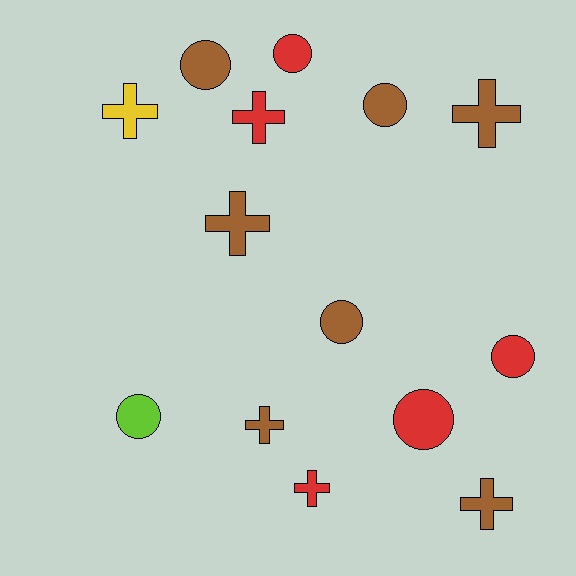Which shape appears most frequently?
Circle, with 7 objects.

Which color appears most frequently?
Brown, with 7 objects.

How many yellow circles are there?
There are no yellow circles.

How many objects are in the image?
There are 14 objects.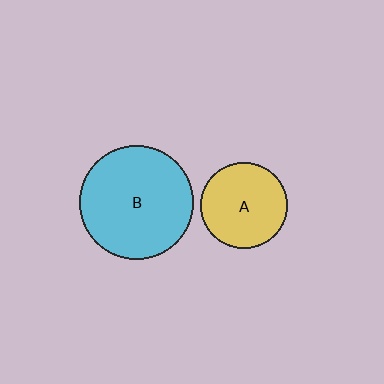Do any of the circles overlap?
No, none of the circles overlap.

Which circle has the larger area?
Circle B (cyan).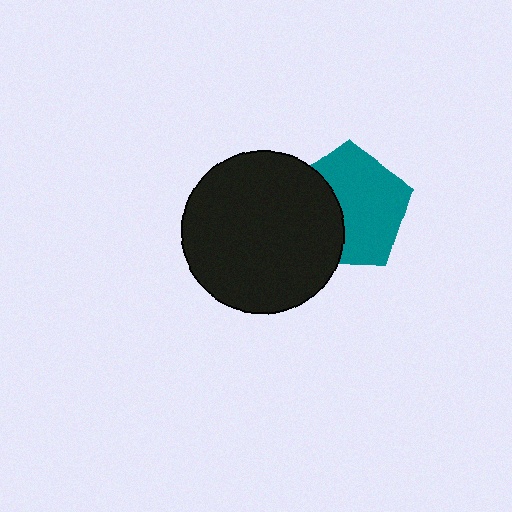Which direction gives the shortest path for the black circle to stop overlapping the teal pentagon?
Moving left gives the shortest separation.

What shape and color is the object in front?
The object in front is a black circle.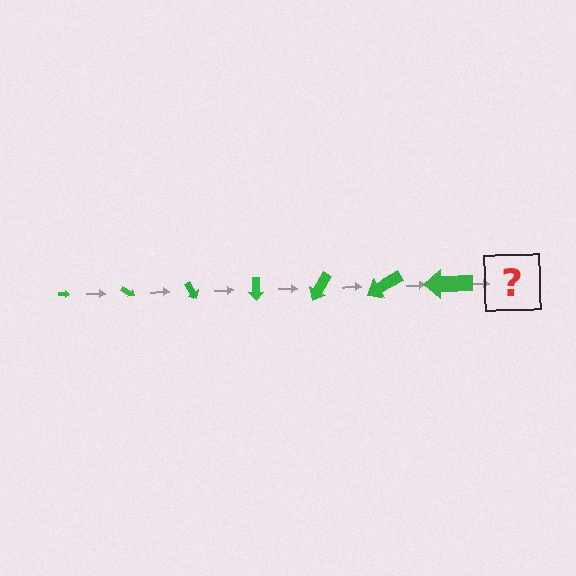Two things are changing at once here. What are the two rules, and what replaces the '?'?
The two rules are that the arrow grows larger each step and it rotates 30 degrees each step. The '?' should be an arrow, larger than the previous one and rotated 210 degrees from the start.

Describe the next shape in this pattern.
It should be an arrow, larger than the previous one and rotated 210 degrees from the start.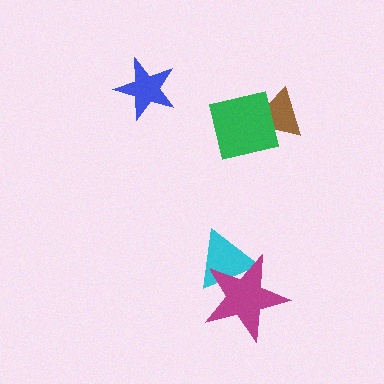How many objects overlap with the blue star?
0 objects overlap with the blue star.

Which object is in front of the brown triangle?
The green square is in front of the brown triangle.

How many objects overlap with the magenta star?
1 object overlaps with the magenta star.